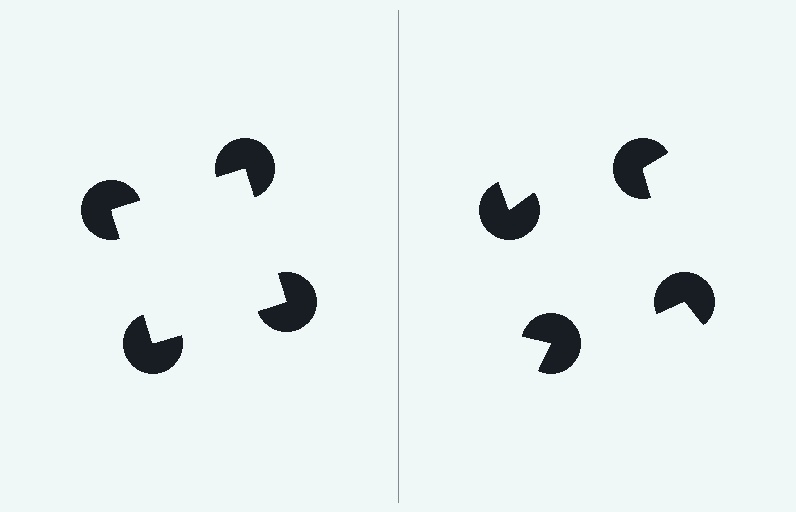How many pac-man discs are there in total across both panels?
8 — 4 on each side.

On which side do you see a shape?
An illusory square appears on the left side. On the right side the wedge cuts are rotated, so no coherent shape forms.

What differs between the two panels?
The pac-man discs are positioned identically on both sides; only the wedge orientations differ. On the left they align to a square; on the right they are misaligned.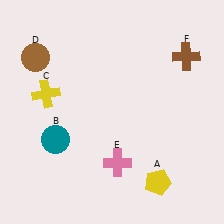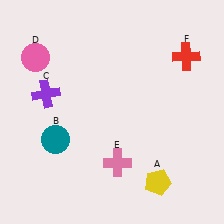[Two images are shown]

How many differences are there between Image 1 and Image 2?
There are 3 differences between the two images.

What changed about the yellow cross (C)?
In Image 1, C is yellow. In Image 2, it changed to purple.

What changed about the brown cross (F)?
In Image 1, F is brown. In Image 2, it changed to red.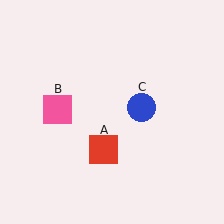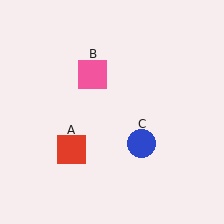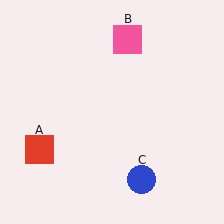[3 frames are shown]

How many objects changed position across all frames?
3 objects changed position: red square (object A), pink square (object B), blue circle (object C).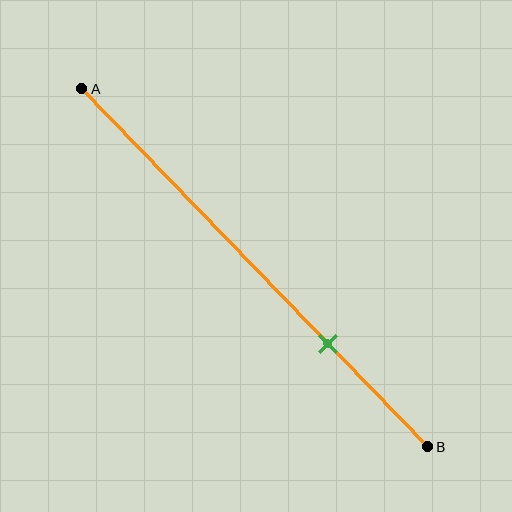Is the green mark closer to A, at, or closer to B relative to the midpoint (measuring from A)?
The green mark is closer to point B than the midpoint of segment AB.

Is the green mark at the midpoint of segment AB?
No, the mark is at about 70% from A, not at the 50% midpoint.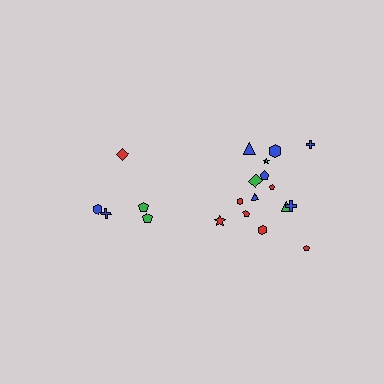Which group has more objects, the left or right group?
The right group.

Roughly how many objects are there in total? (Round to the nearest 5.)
Roughly 20 objects in total.